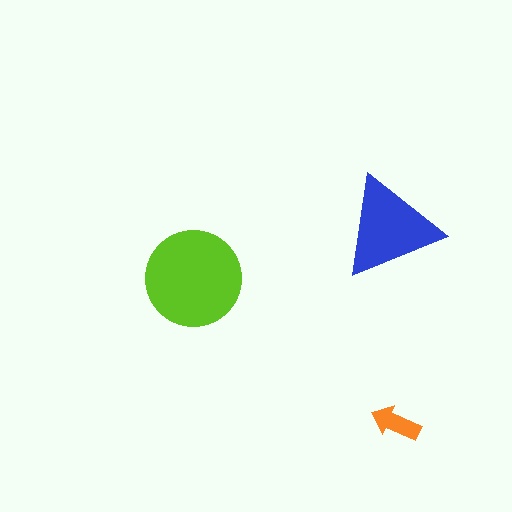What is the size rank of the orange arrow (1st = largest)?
3rd.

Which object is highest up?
The blue triangle is topmost.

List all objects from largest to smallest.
The lime circle, the blue triangle, the orange arrow.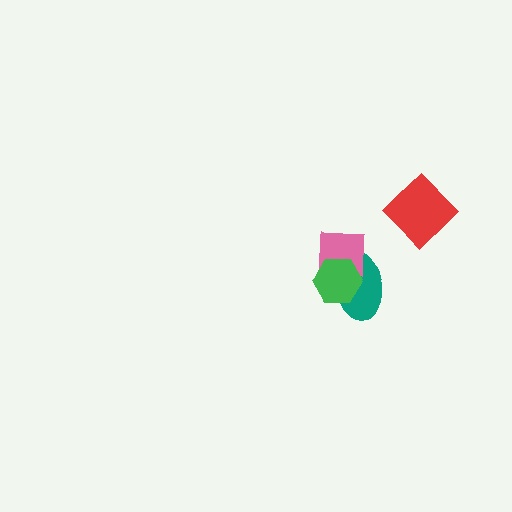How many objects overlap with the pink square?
2 objects overlap with the pink square.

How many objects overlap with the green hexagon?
2 objects overlap with the green hexagon.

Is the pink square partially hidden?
Yes, it is partially covered by another shape.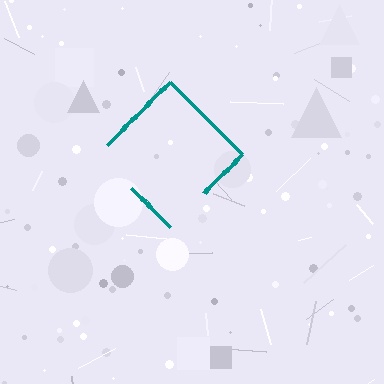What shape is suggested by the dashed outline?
The dashed outline suggests a diamond.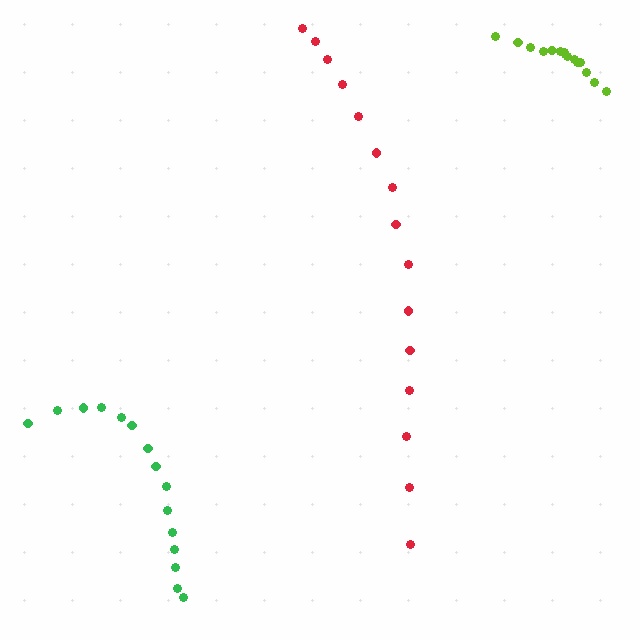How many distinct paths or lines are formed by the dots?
There are 3 distinct paths.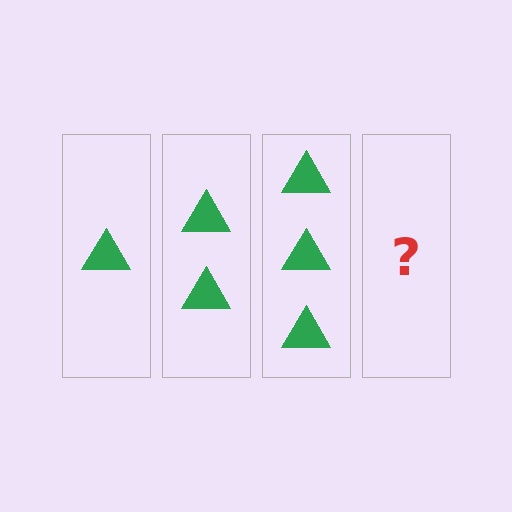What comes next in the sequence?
The next element should be 4 triangles.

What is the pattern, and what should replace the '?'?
The pattern is that each step adds one more triangle. The '?' should be 4 triangles.